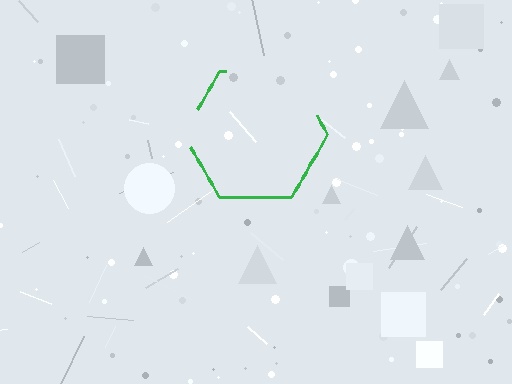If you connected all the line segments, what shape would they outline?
They would outline a hexagon.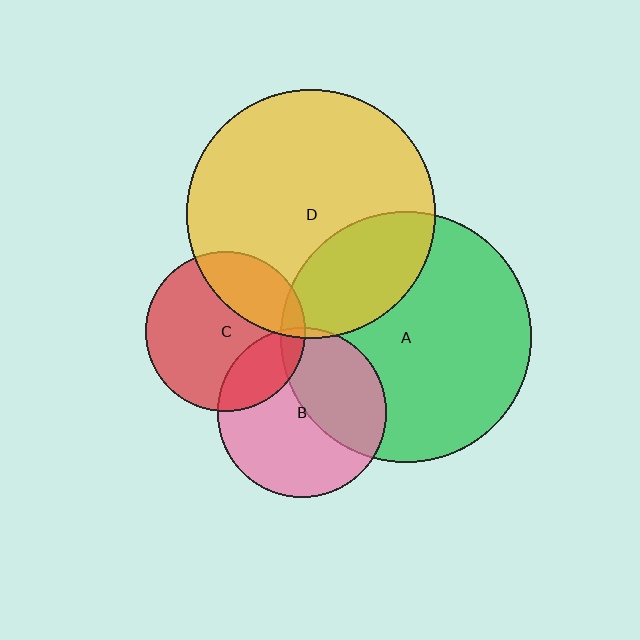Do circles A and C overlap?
Yes.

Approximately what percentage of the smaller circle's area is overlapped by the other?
Approximately 10%.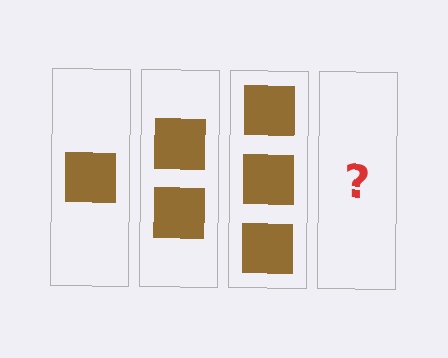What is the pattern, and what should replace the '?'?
The pattern is that each step adds one more square. The '?' should be 4 squares.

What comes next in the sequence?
The next element should be 4 squares.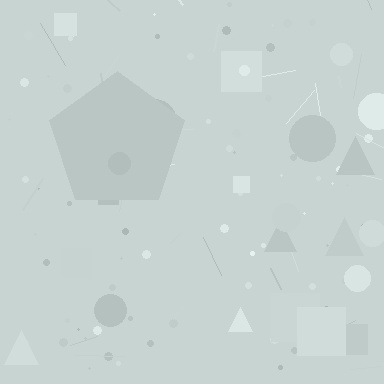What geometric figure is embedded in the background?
A pentagon is embedded in the background.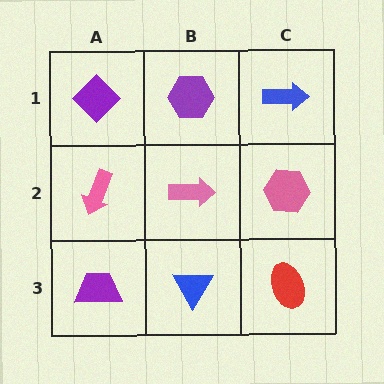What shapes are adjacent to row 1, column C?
A pink hexagon (row 2, column C), a purple hexagon (row 1, column B).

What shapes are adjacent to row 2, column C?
A blue arrow (row 1, column C), a red ellipse (row 3, column C), a pink arrow (row 2, column B).